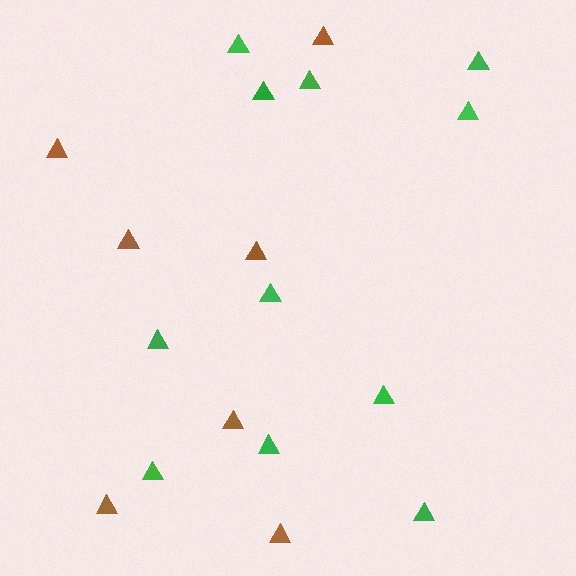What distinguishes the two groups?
There are 2 groups: one group of brown triangles (7) and one group of green triangles (11).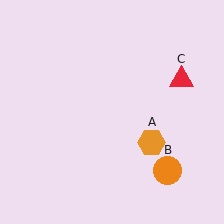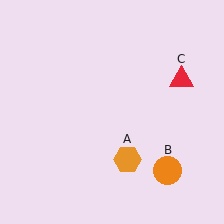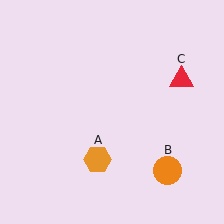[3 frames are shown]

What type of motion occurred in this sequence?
The orange hexagon (object A) rotated clockwise around the center of the scene.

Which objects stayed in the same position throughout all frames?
Orange circle (object B) and red triangle (object C) remained stationary.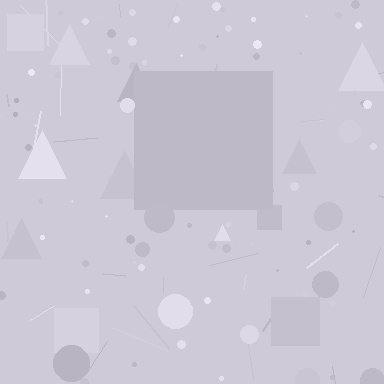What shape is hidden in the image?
A square is hidden in the image.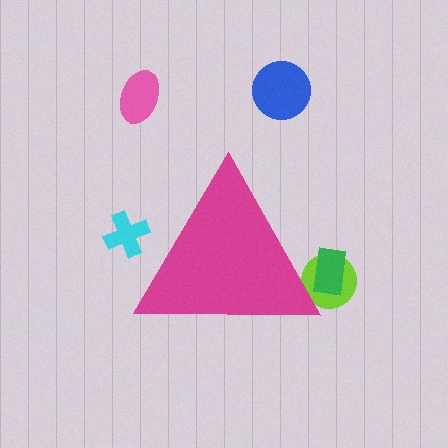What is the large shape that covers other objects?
A magenta triangle.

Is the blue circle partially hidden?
No, the blue circle is fully visible.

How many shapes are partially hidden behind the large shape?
3 shapes are partially hidden.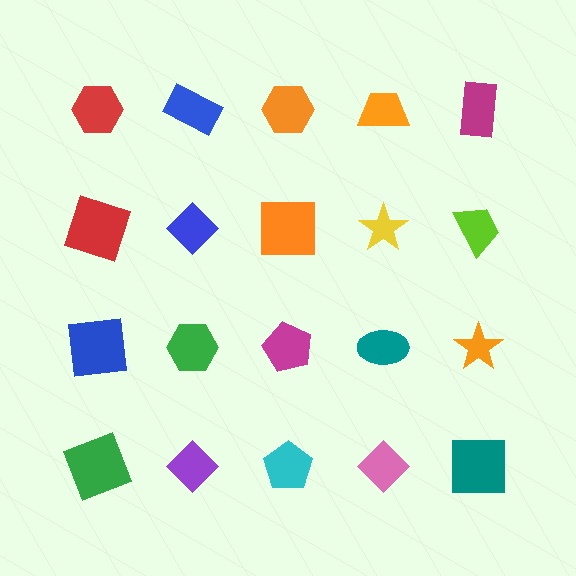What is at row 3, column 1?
A blue square.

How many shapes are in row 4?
5 shapes.